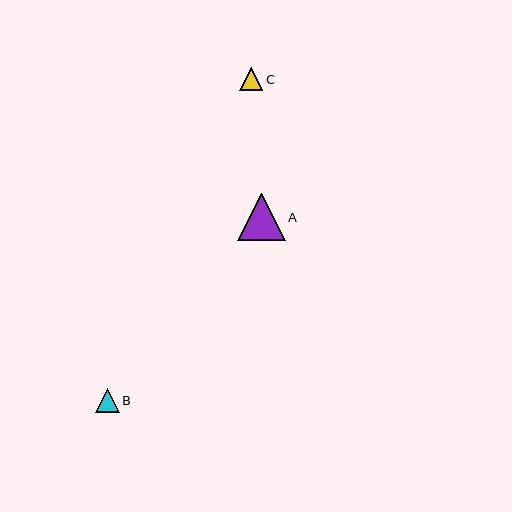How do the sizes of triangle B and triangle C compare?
Triangle B and triangle C are approximately the same size.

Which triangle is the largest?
Triangle A is the largest with a size of approximately 48 pixels.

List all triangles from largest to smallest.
From largest to smallest: A, B, C.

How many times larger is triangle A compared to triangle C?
Triangle A is approximately 2.1 times the size of triangle C.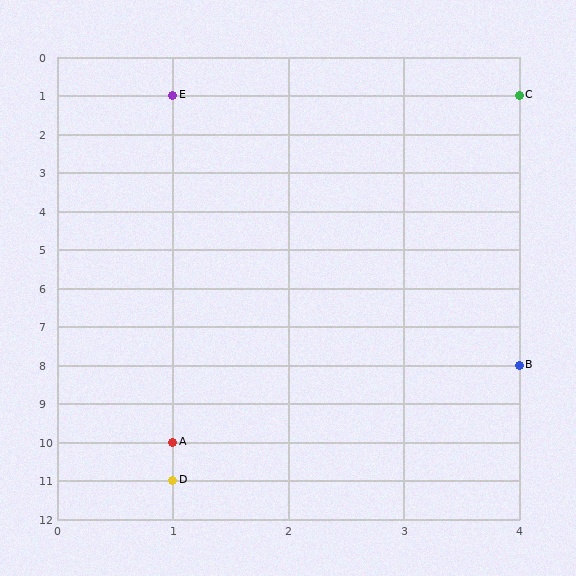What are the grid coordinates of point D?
Point D is at grid coordinates (1, 11).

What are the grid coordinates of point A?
Point A is at grid coordinates (1, 10).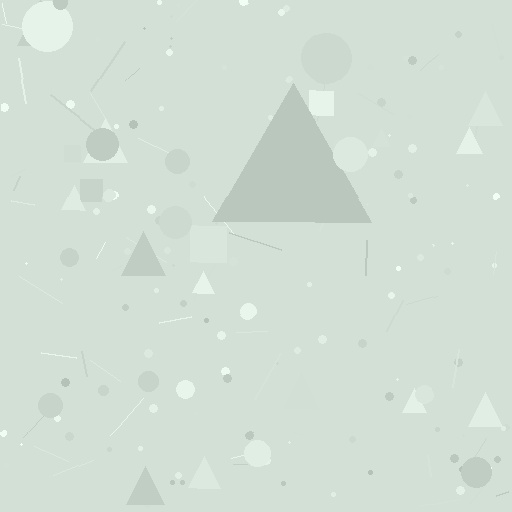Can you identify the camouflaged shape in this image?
The camouflaged shape is a triangle.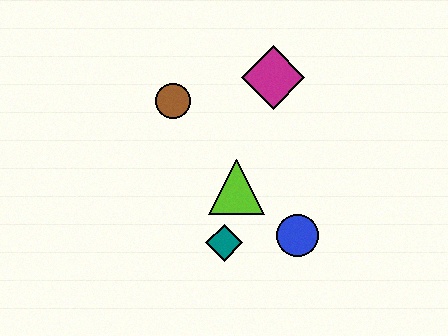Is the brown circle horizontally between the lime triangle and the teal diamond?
No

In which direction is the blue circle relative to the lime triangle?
The blue circle is to the right of the lime triangle.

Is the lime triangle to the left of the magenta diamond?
Yes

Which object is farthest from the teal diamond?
The magenta diamond is farthest from the teal diamond.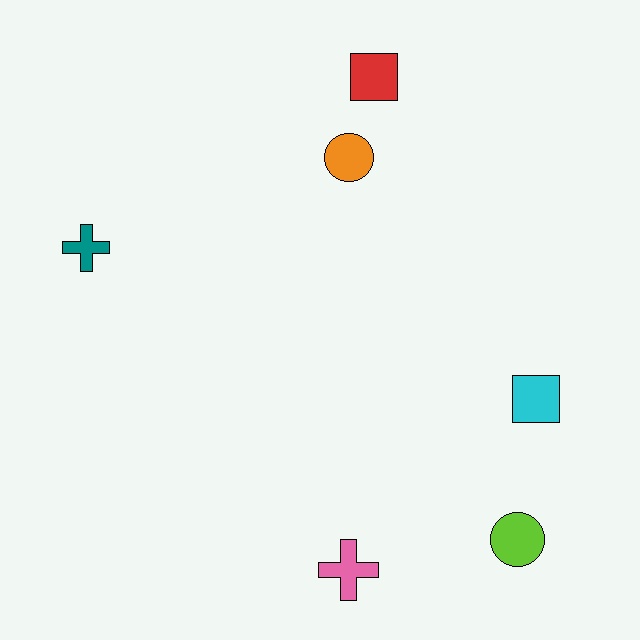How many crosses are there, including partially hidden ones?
There are 2 crosses.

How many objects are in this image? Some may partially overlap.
There are 6 objects.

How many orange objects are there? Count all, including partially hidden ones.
There is 1 orange object.